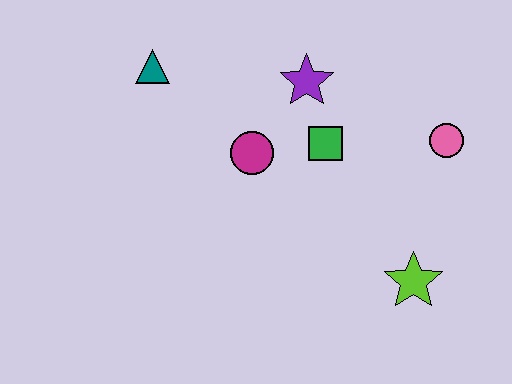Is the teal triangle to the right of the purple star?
No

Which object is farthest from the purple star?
The lime star is farthest from the purple star.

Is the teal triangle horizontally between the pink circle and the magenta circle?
No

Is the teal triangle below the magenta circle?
No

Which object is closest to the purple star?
The green square is closest to the purple star.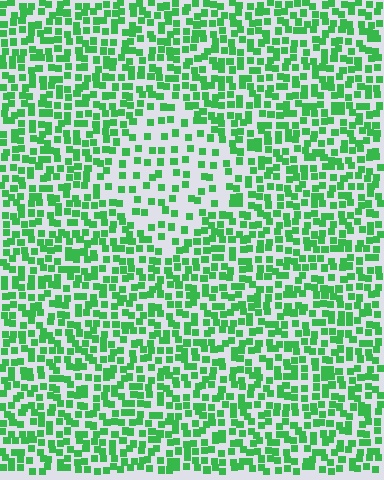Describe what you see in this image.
The image contains small green elements arranged at two different densities. A diamond-shaped region is visible where the elements are less densely packed than the surrounding area.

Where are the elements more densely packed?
The elements are more densely packed outside the diamond boundary.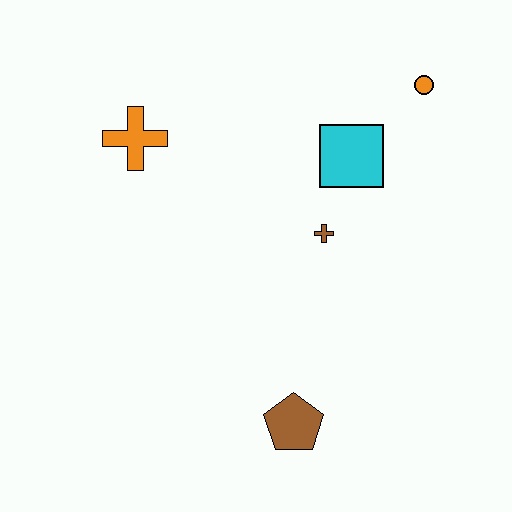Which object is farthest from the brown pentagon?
The orange circle is farthest from the brown pentagon.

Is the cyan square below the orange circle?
Yes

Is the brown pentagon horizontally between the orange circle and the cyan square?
No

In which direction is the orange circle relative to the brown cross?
The orange circle is above the brown cross.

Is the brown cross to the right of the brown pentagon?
Yes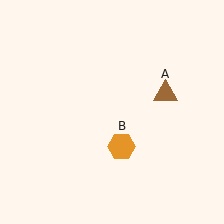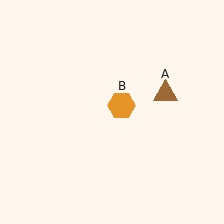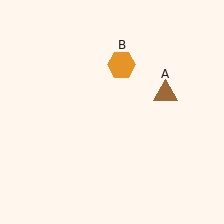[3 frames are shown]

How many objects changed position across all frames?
1 object changed position: orange hexagon (object B).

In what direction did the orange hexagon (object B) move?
The orange hexagon (object B) moved up.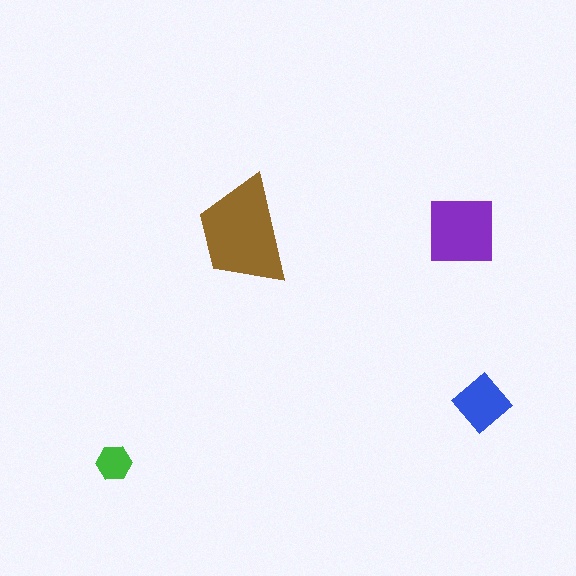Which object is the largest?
The brown trapezoid.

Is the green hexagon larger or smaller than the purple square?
Smaller.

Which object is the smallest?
The green hexagon.